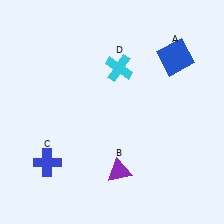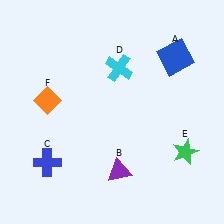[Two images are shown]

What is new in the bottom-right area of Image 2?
A green star (E) was added in the bottom-right area of Image 2.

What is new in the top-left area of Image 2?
An orange diamond (F) was added in the top-left area of Image 2.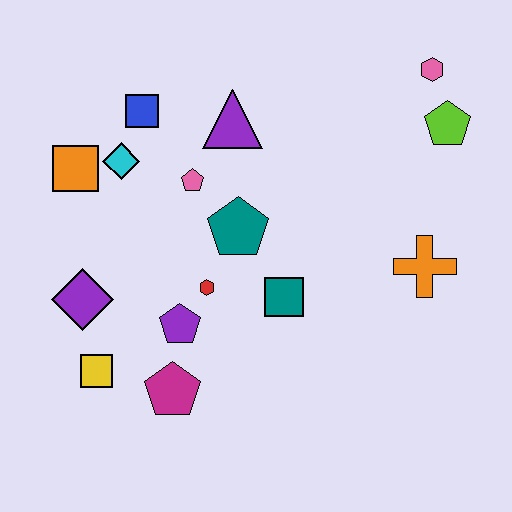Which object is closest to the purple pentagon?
The red hexagon is closest to the purple pentagon.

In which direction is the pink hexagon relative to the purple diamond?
The pink hexagon is to the right of the purple diamond.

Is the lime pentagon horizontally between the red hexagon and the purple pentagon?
No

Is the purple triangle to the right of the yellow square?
Yes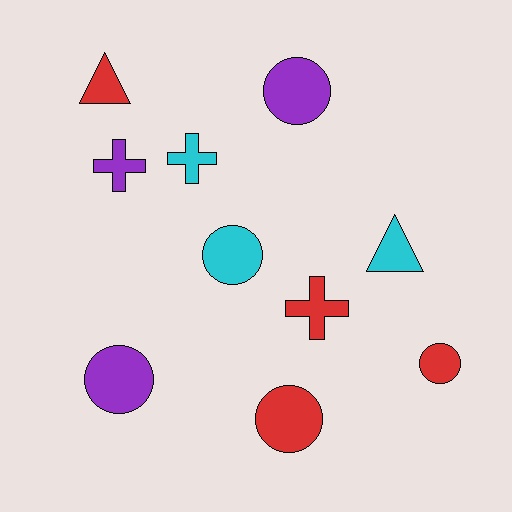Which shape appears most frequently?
Circle, with 5 objects.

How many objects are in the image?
There are 10 objects.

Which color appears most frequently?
Red, with 4 objects.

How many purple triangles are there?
There are no purple triangles.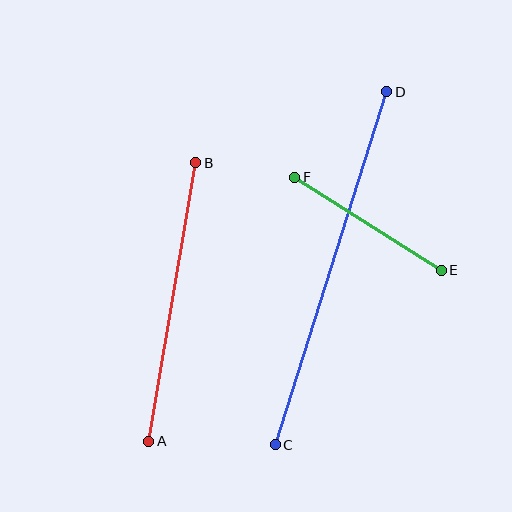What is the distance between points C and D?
The distance is approximately 371 pixels.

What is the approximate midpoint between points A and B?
The midpoint is at approximately (172, 302) pixels.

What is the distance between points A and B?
The distance is approximately 282 pixels.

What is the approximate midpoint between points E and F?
The midpoint is at approximately (368, 224) pixels.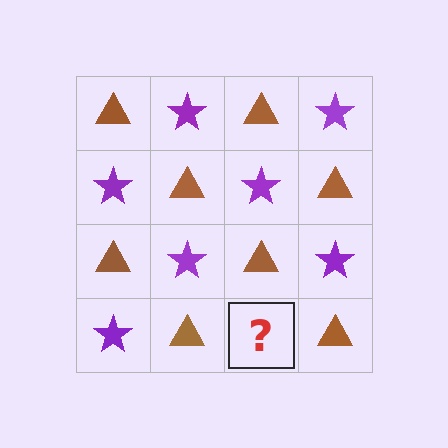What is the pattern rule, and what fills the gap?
The rule is that it alternates brown triangle and purple star in a checkerboard pattern. The gap should be filled with a purple star.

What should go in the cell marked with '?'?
The missing cell should contain a purple star.